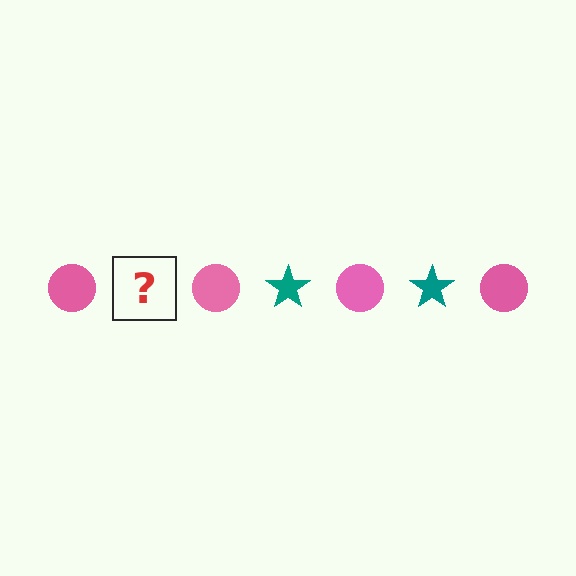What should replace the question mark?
The question mark should be replaced with a teal star.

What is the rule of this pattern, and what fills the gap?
The rule is that the pattern alternates between pink circle and teal star. The gap should be filled with a teal star.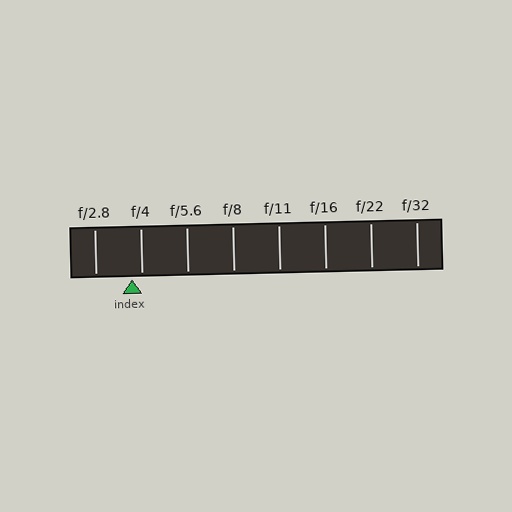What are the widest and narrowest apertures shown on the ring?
The widest aperture shown is f/2.8 and the narrowest is f/32.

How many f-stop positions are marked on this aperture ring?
There are 8 f-stop positions marked.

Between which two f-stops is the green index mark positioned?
The index mark is between f/2.8 and f/4.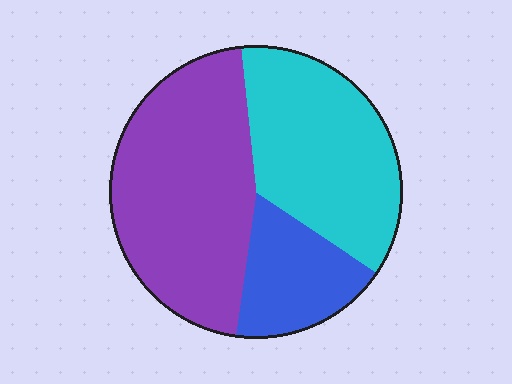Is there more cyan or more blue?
Cyan.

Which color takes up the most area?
Purple, at roughly 45%.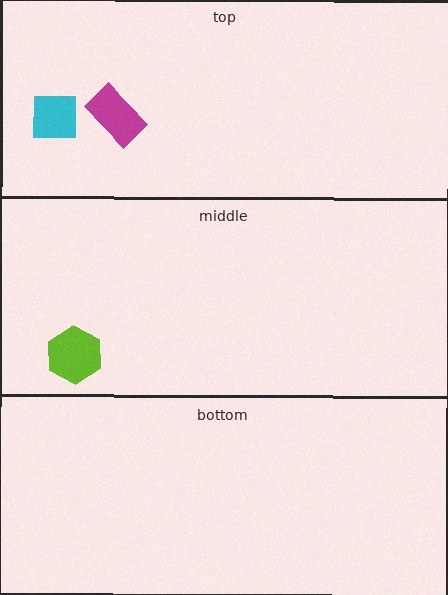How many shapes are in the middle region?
1.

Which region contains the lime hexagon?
The middle region.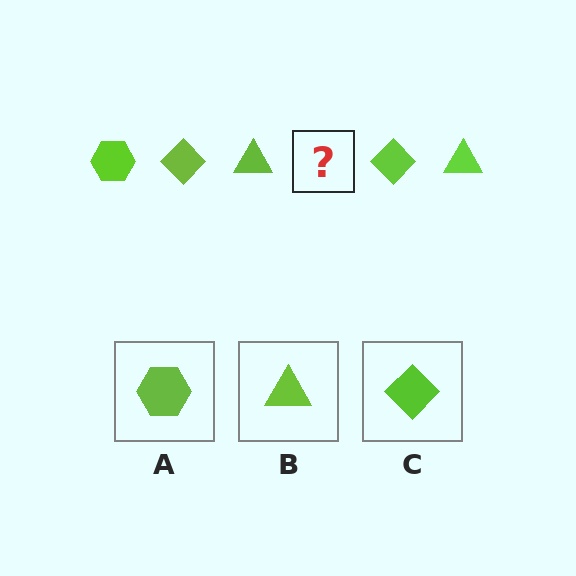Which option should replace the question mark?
Option A.